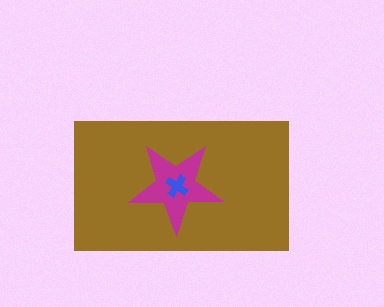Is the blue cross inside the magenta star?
Yes.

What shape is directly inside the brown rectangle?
The magenta star.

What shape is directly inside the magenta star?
The blue cross.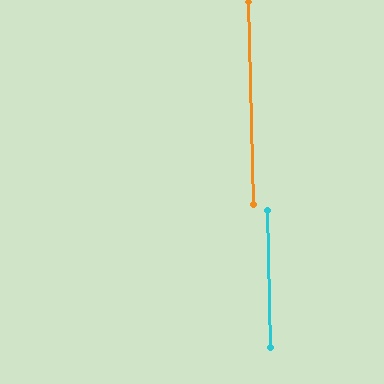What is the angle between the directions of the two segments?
Approximately 0 degrees.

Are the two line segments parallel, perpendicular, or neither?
Parallel — their directions differ by only 0.2°.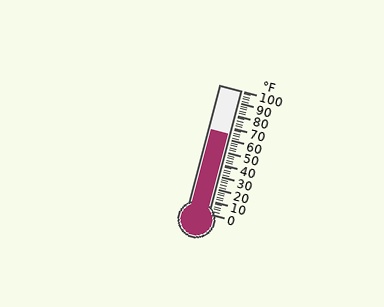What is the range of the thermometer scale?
The thermometer scale ranges from 0°F to 100°F.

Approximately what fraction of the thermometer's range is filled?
The thermometer is filled to approximately 65% of its range.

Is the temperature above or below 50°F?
The temperature is above 50°F.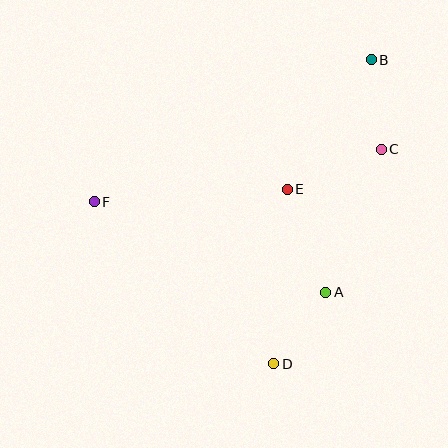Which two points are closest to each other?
Points A and D are closest to each other.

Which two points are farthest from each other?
Points B and D are farthest from each other.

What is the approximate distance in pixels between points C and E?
The distance between C and E is approximately 103 pixels.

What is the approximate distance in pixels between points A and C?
The distance between A and C is approximately 153 pixels.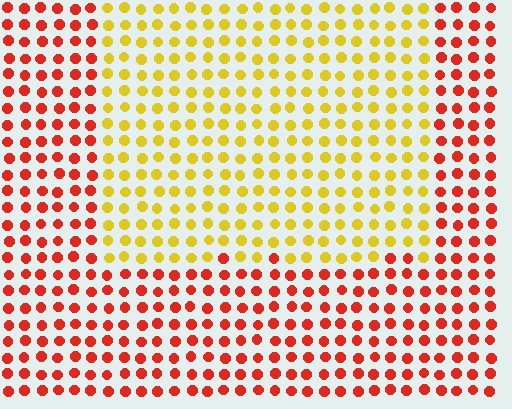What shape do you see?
I see a rectangle.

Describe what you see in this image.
The image is filled with small red elements in a uniform arrangement. A rectangle-shaped region is visible where the elements are tinted to a slightly different hue, forming a subtle color boundary.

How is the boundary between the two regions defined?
The boundary is defined purely by a slight shift in hue (about 51 degrees). Spacing, size, and orientation are identical on both sides.